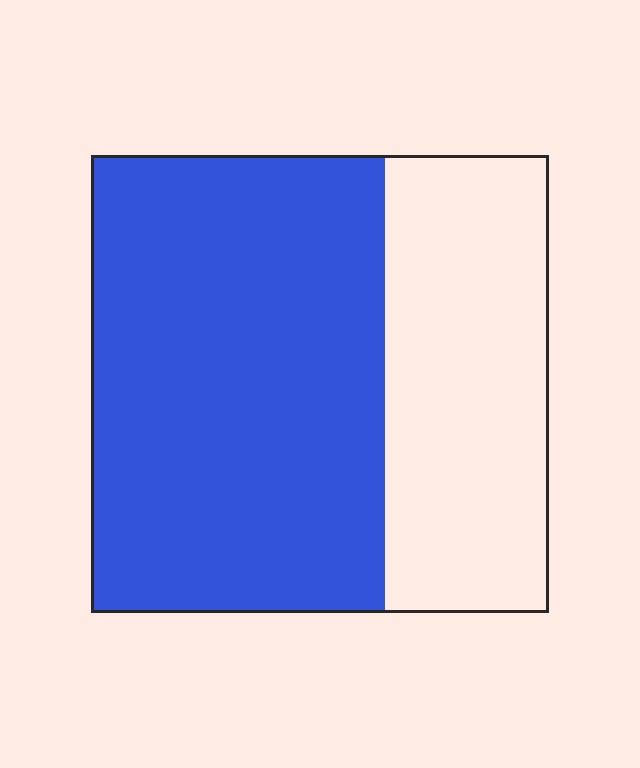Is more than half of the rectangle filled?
Yes.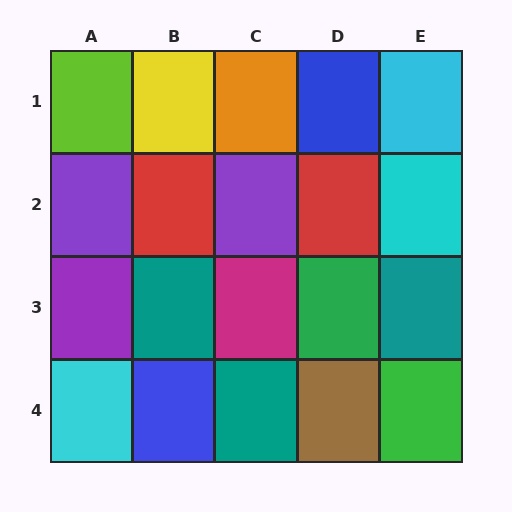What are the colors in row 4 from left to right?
Cyan, blue, teal, brown, green.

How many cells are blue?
2 cells are blue.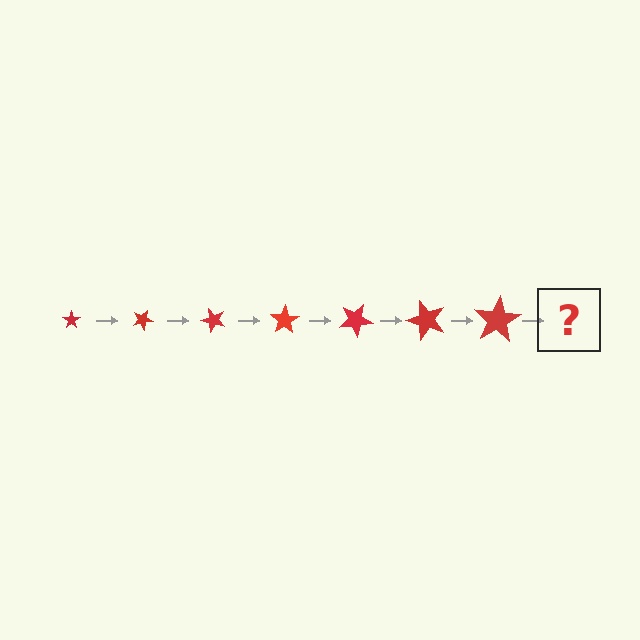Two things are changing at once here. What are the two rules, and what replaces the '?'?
The two rules are that the star grows larger each step and it rotates 25 degrees each step. The '?' should be a star, larger than the previous one and rotated 175 degrees from the start.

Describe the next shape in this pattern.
It should be a star, larger than the previous one and rotated 175 degrees from the start.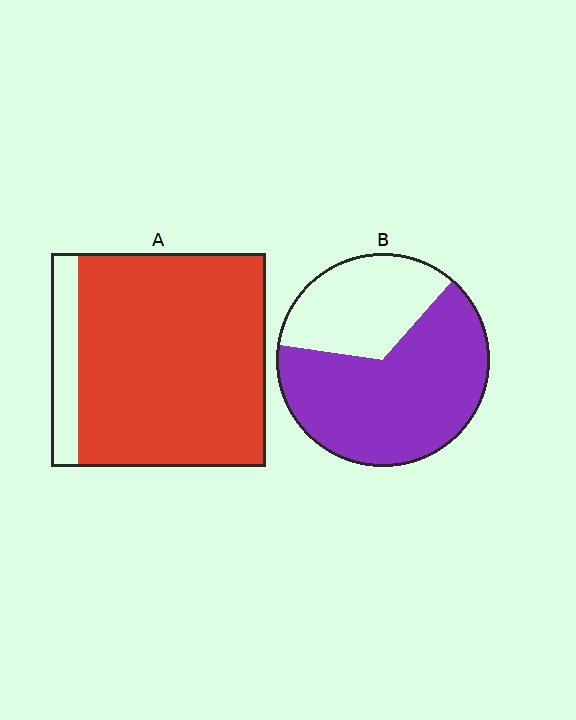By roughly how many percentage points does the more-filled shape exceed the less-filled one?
By roughly 20 percentage points (A over B).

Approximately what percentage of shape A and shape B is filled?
A is approximately 85% and B is approximately 65%.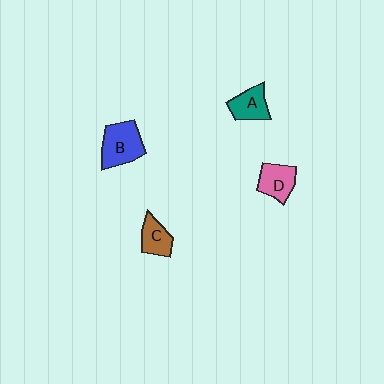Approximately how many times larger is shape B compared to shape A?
Approximately 1.4 times.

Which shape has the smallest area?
Shape C (brown).